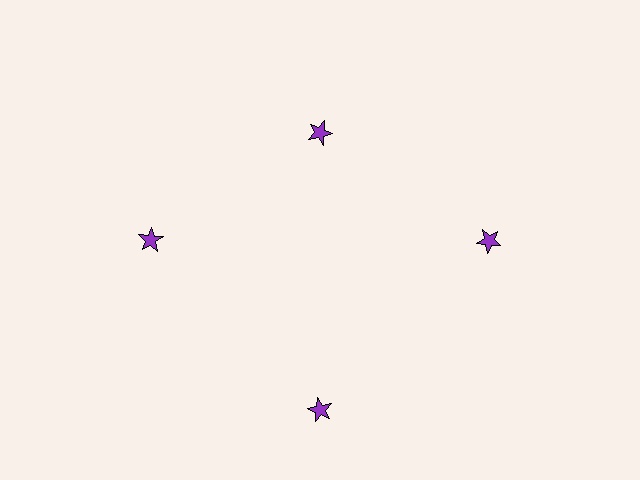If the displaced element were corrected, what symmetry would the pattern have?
It would have 4-fold rotational symmetry — the pattern would map onto itself every 90 degrees.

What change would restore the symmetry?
The symmetry would be restored by moving it outward, back onto the ring so that all 4 stars sit at equal angles and equal distance from the center.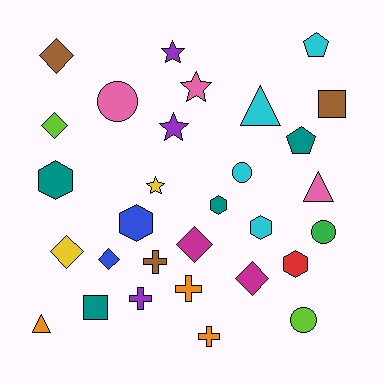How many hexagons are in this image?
There are 5 hexagons.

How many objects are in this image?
There are 30 objects.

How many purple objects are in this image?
There are 3 purple objects.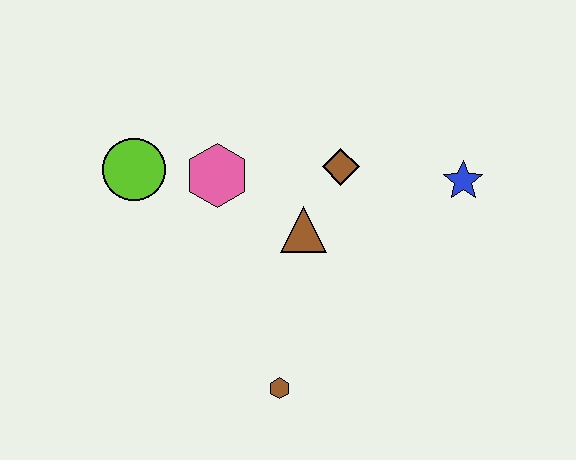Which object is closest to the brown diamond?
The brown triangle is closest to the brown diamond.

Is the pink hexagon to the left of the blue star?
Yes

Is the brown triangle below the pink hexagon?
Yes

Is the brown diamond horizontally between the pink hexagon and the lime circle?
No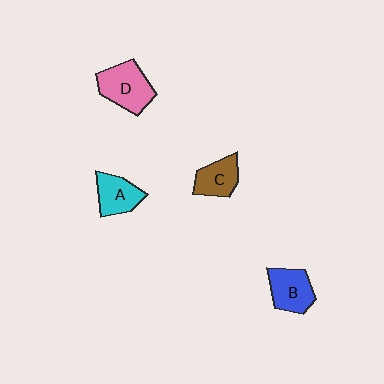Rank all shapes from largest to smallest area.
From largest to smallest: D (pink), B (blue), A (cyan), C (brown).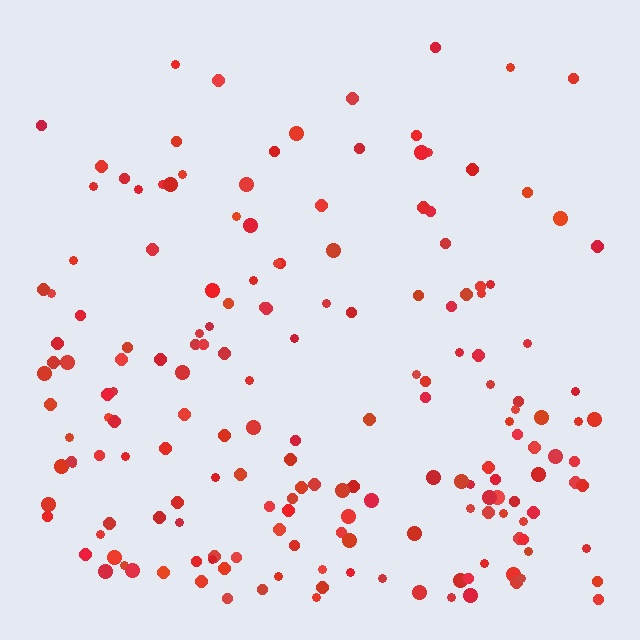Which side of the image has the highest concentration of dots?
The bottom.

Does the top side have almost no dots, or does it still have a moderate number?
Still a moderate number, just noticeably fewer than the bottom.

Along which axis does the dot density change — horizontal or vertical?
Vertical.